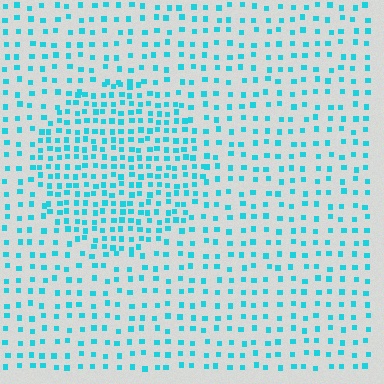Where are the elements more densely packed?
The elements are more densely packed inside the circle boundary.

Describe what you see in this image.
The image contains small cyan elements arranged at two different densities. A circle-shaped region is visible where the elements are more densely packed than the surrounding area.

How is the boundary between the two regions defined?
The boundary is defined by a change in element density (approximately 1.9x ratio). All elements are the same color, size, and shape.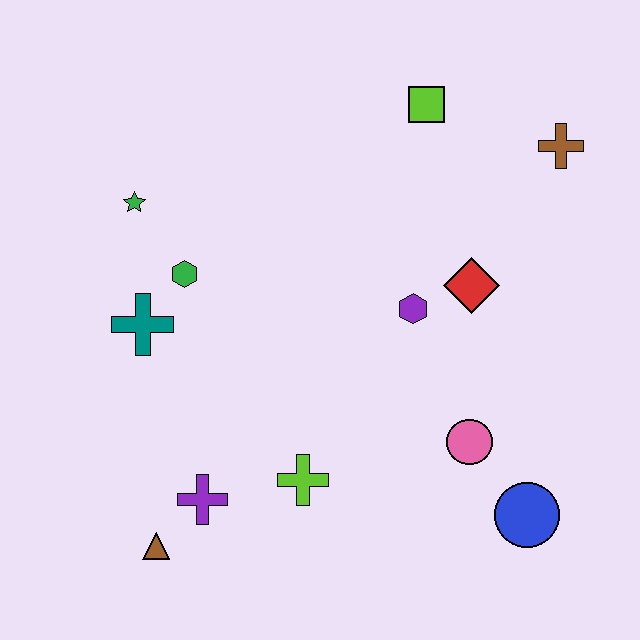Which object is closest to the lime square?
The brown cross is closest to the lime square.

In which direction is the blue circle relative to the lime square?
The blue circle is below the lime square.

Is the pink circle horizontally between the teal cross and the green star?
No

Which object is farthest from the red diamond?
The brown triangle is farthest from the red diamond.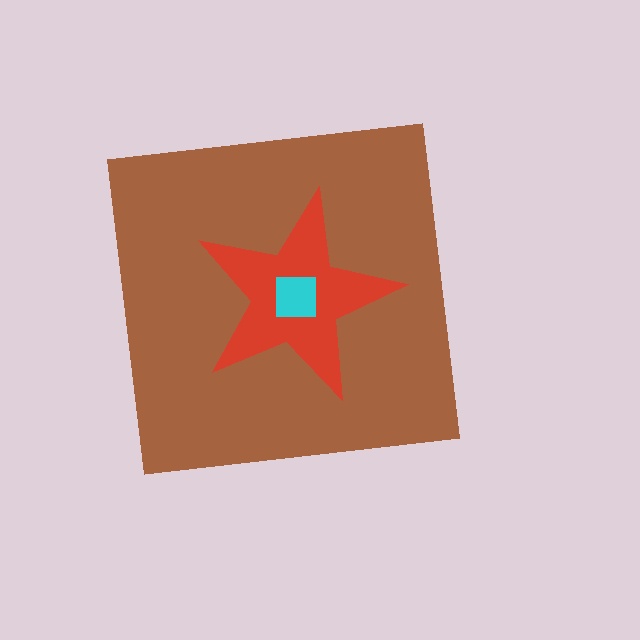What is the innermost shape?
The cyan square.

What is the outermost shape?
The brown square.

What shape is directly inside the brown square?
The red star.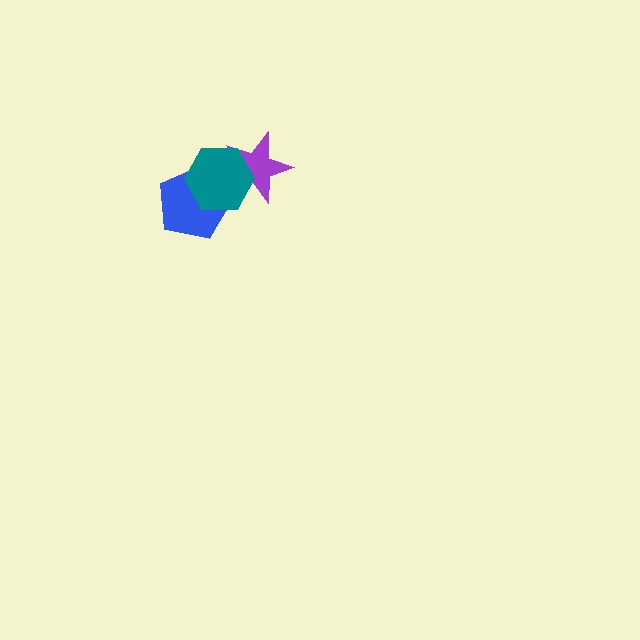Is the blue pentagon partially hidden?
Yes, it is partially covered by another shape.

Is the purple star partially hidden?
Yes, it is partially covered by another shape.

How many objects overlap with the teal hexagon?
2 objects overlap with the teal hexagon.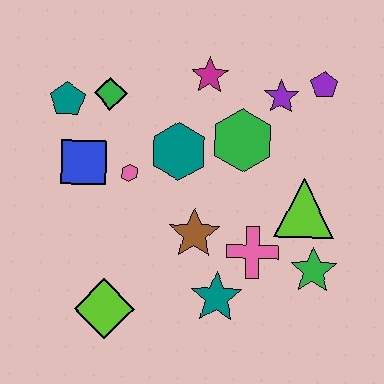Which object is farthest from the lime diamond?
The purple pentagon is farthest from the lime diamond.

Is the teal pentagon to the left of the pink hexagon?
Yes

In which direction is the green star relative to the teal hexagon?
The green star is to the right of the teal hexagon.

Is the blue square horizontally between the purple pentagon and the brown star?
No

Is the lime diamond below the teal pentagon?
Yes